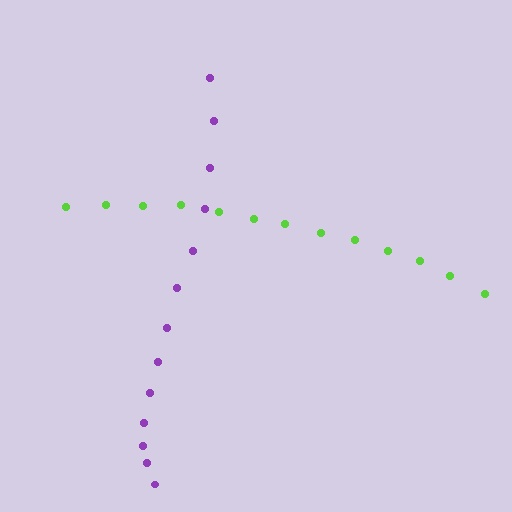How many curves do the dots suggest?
There are 2 distinct paths.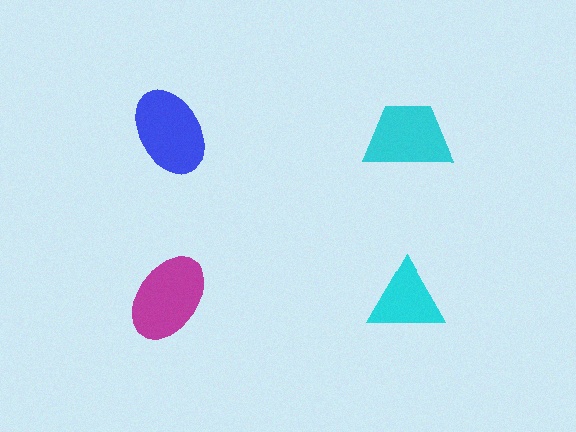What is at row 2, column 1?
A magenta ellipse.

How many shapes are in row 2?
2 shapes.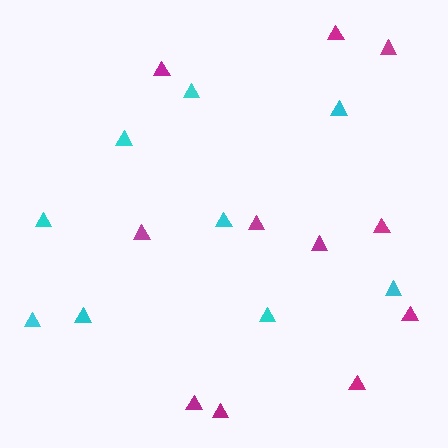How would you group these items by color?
There are 2 groups: one group of magenta triangles (11) and one group of cyan triangles (9).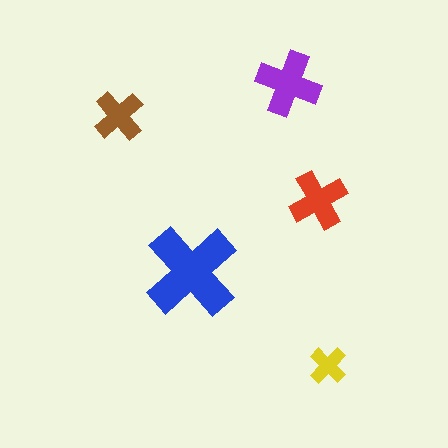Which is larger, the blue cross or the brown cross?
The blue one.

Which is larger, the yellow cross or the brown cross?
The brown one.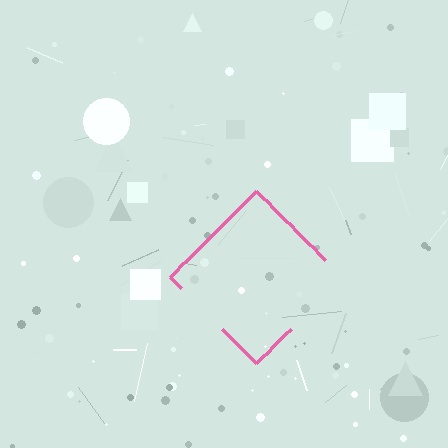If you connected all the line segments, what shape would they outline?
They would outline a diamond.